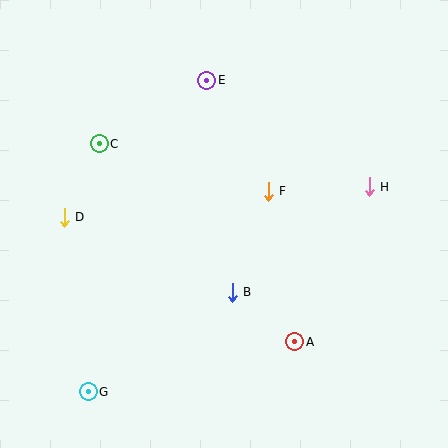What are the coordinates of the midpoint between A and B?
The midpoint between A and B is at (264, 317).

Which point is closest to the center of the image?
Point F at (268, 191) is closest to the center.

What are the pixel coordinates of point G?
Point G is at (88, 392).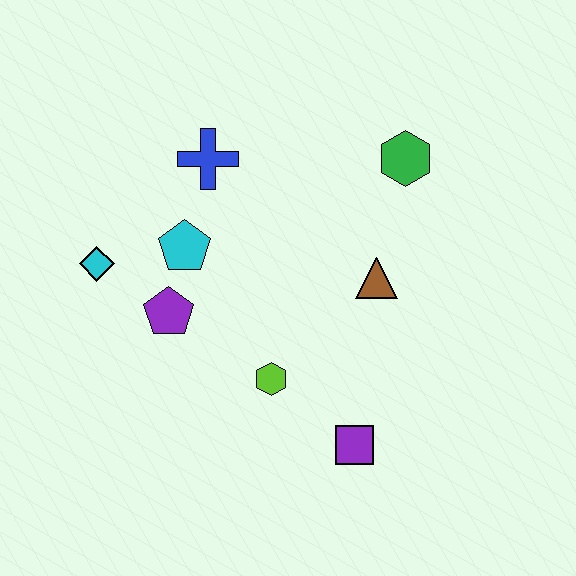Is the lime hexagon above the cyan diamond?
No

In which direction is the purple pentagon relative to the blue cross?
The purple pentagon is below the blue cross.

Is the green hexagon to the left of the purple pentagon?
No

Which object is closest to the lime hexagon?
The purple square is closest to the lime hexagon.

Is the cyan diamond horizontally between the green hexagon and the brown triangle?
No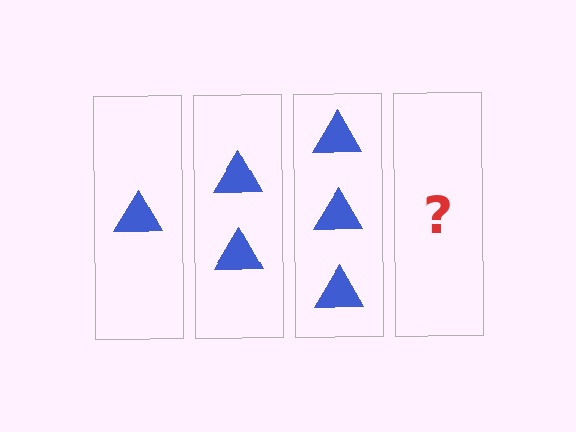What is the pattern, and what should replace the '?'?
The pattern is that each step adds one more triangle. The '?' should be 4 triangles.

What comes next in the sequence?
The next element should be 4 triangles.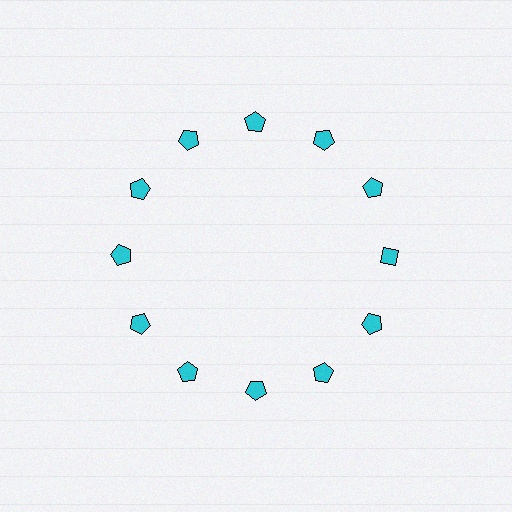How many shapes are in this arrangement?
There are 12 shapes arranged in a ring pattern.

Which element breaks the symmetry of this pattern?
The cyan diamond at roughly the 3 o'clock position breaks the symmetry. All other shapes are cyan pentagons.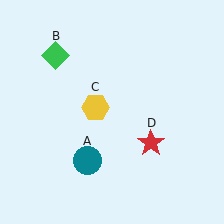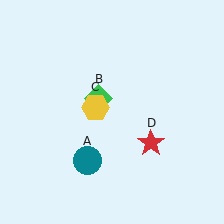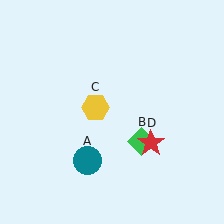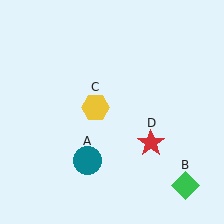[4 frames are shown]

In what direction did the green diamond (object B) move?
The green diamond (object B) moved down and to the right.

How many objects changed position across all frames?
1 object changed position: green diamond (object B).